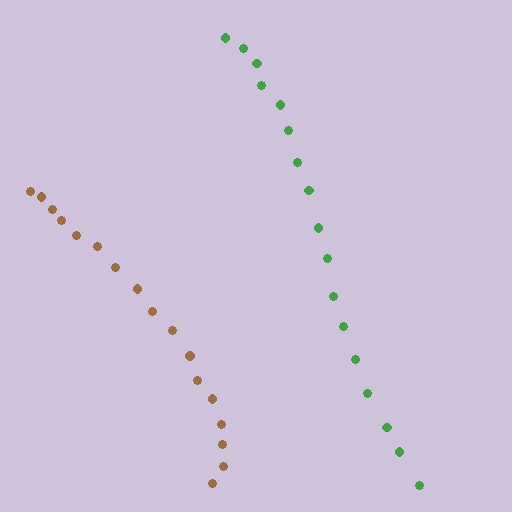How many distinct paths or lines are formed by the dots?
There are 2 distinct paths.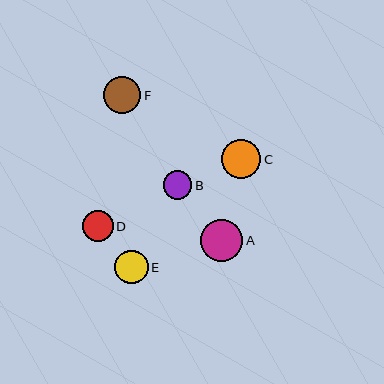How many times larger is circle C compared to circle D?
Circle C is approximately 1.2 times the size of circle D.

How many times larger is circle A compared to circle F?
Circle A is approximately 1.1 times the size of circle F.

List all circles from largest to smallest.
From largest to smallest: A, C, F, E, D, B.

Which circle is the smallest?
Circle B is the smallest with a size of approximately 29 pixels.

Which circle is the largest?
Circle A is the largest with a size of approximately 42 pixels.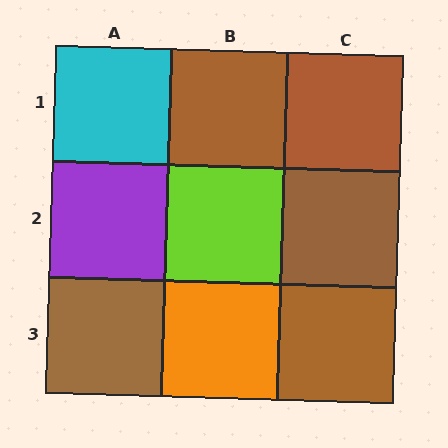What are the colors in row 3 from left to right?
Brown, orange, brown.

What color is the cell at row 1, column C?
Brown.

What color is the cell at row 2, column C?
Brown.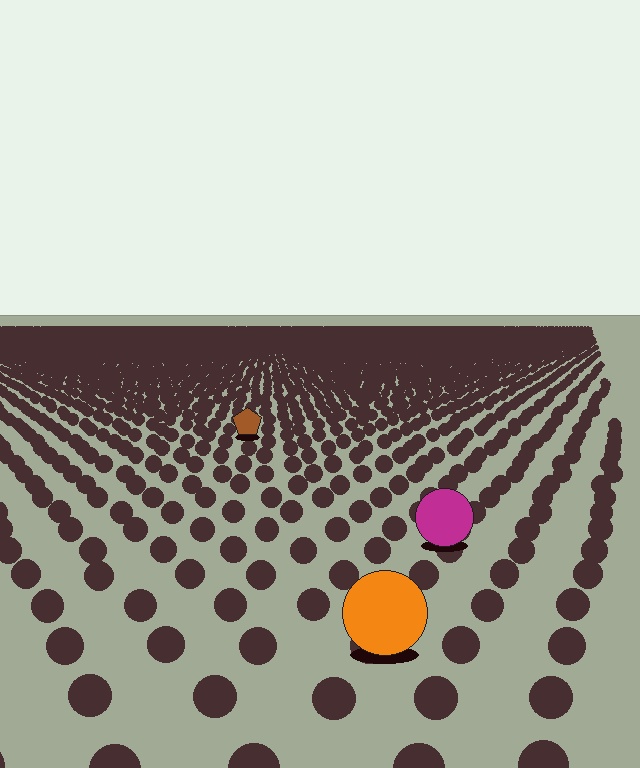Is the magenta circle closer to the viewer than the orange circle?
No. The orange circle is closer — you can tell from the texture gradient: the ground texture is coarser near it.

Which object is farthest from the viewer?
The brown pentagon is farthest from the viewer. It appears smaller and the ground texture around it is denser.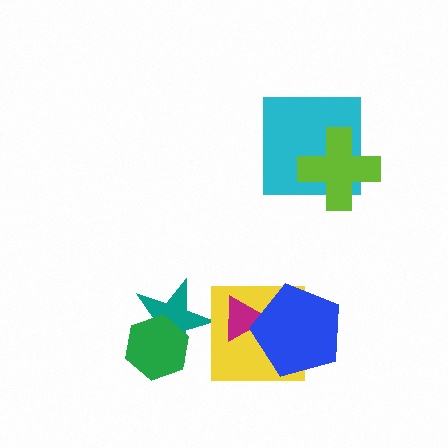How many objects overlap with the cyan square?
1 object overlaps with the cyan square.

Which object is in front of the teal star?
The green hexagon is in front of the teal star.